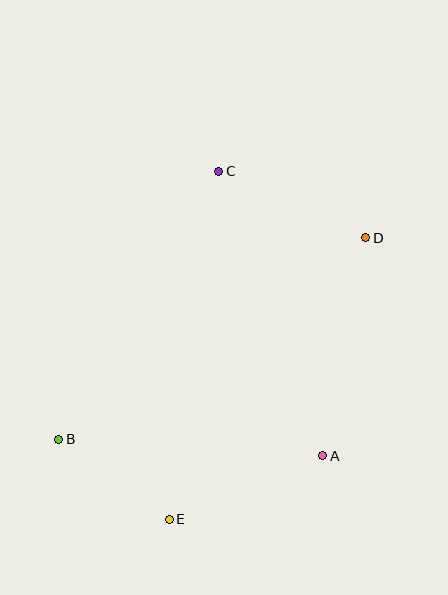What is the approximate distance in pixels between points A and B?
The distance between A and B is approximately 264 pixels.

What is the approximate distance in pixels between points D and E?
The distance between D and E is approximately 343 pixels.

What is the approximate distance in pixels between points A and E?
The distance between A and E is approximately 166 pixels.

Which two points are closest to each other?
Points B and E are closest to each other.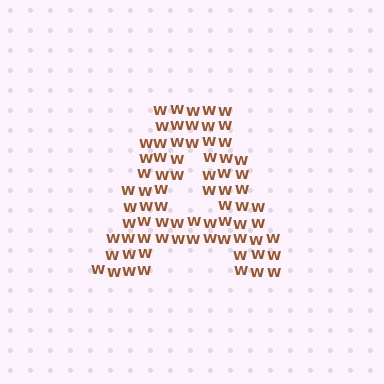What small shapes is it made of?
It is made of small letter W's.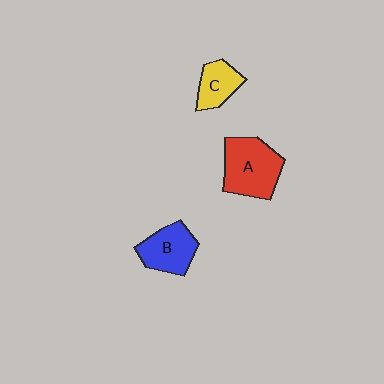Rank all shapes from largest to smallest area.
From largest to smallest: A (red), B (blue), C (yellow).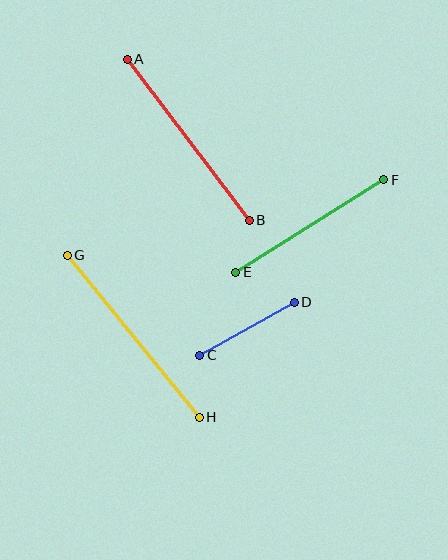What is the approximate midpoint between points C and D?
The midpoint is at approximately (247, 329) pixels.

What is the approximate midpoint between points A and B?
The midpoint is at approximately (188, 140) pixels.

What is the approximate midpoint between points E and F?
The midpoint is at approximately (310, 226) pixels.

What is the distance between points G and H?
The distance is approximately 209 pixels.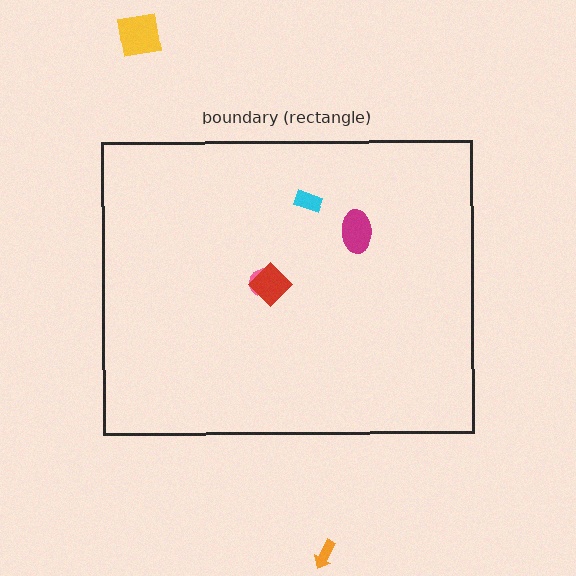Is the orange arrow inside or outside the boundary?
Outside.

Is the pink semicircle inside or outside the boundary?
Inside.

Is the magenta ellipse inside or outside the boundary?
Inside.